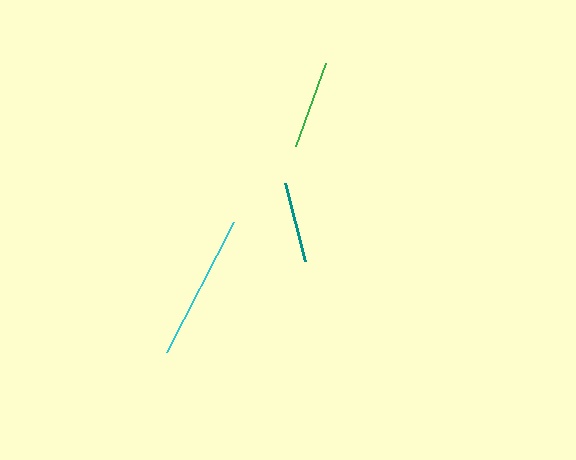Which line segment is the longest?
The cyan line is the longest at approximately 146 pixels.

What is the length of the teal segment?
The teal segment is approximately 80 pixels long.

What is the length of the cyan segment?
The cyan segment is approximately 146 pixels long.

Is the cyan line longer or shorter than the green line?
The cyan line is longer than the green line.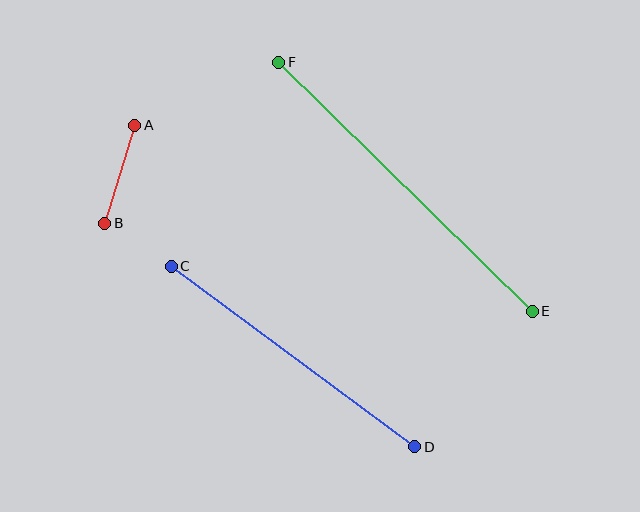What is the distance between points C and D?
The distance is approximately 303 pixels.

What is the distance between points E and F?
The distance is approximately 355 pixels.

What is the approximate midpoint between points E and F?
The midpoint is at approximately (405, 187) pixels.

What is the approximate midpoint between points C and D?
The midpoint is at approximately (293, 357) pixels.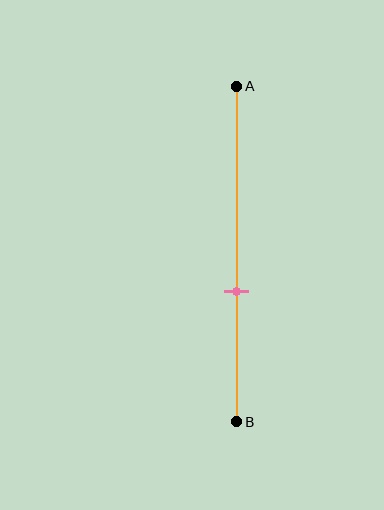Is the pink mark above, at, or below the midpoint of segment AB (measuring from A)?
The pink mark is below the midpoint of segment AB.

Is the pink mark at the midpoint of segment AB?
No, the mark is at about 60% from A, not at the 50% midpoint.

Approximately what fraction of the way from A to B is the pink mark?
The pink mark is approximately 60% of the way from A to B.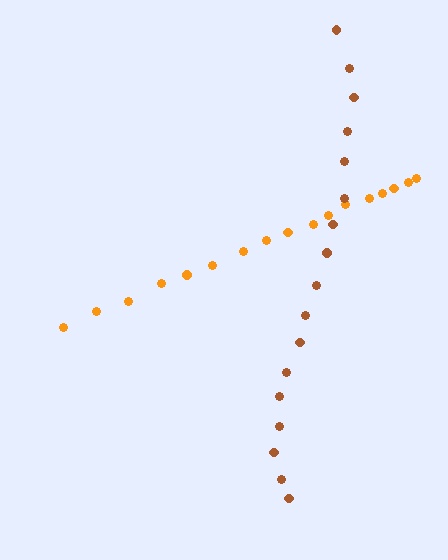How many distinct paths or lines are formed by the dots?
There are 2 distinct paths.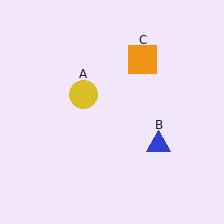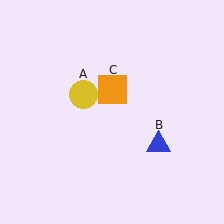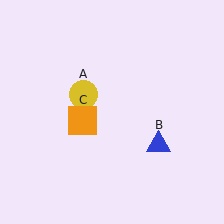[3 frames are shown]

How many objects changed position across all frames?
1 object changed position: orange square (object C).